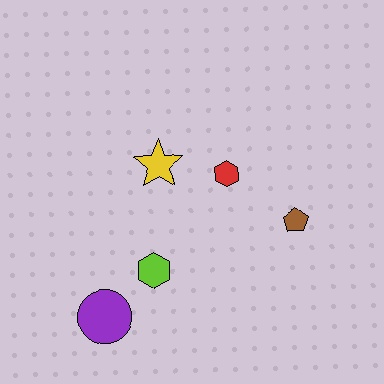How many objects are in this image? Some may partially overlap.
There are 5 objects.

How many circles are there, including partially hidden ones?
There is 1 circle.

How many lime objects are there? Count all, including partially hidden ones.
There is 1 lime object.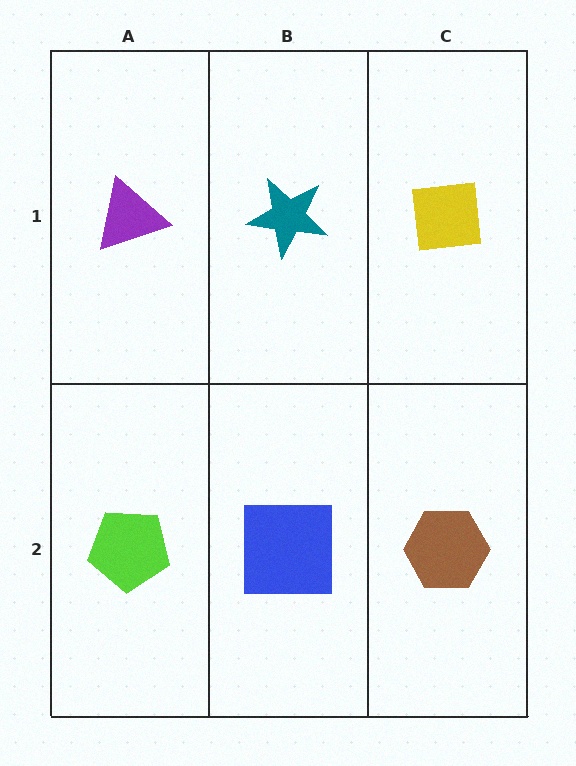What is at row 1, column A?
A purple triangle.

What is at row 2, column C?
A brown hexagon.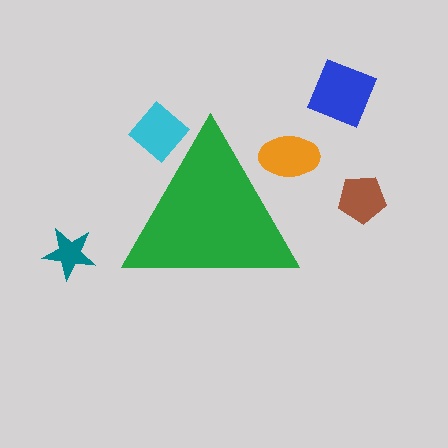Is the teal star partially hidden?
No, the teal star is fully visible.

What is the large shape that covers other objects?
A green triangle.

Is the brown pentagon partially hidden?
No, the brown pentagon is fully visible.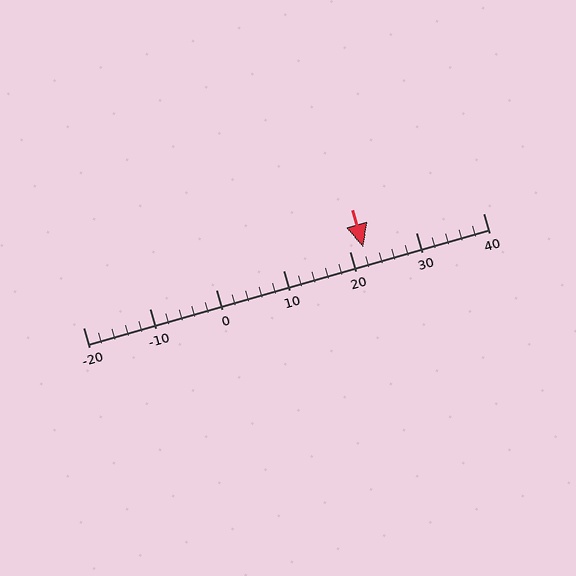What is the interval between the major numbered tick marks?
The major tick marks are spaced 10 units apart.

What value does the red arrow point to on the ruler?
The red arrow points to approximately 22.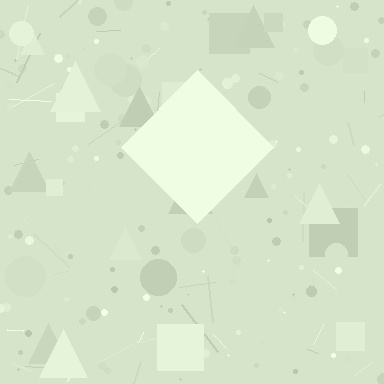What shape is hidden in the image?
A diamond is hidden in the image.